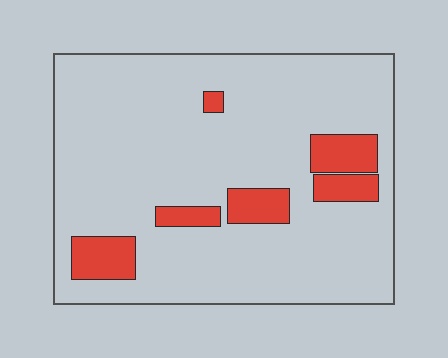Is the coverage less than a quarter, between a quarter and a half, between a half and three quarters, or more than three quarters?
Less than a quarter.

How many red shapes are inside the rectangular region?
6.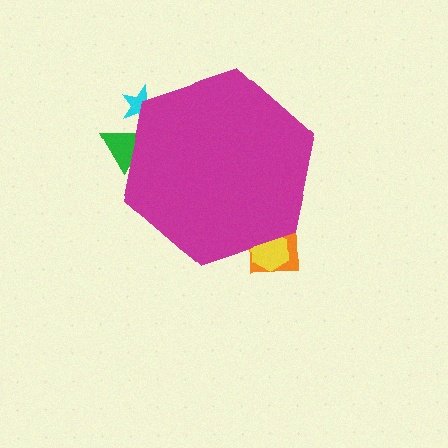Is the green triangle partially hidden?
Yes, the green triangle is partially hidden behind the magenta hexagon.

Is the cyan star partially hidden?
Yes, the cyan star is partially hidden behind the magenta hexagon.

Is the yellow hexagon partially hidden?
Yes, the yellow hexagon is partially hidden behind the magenta hexagon.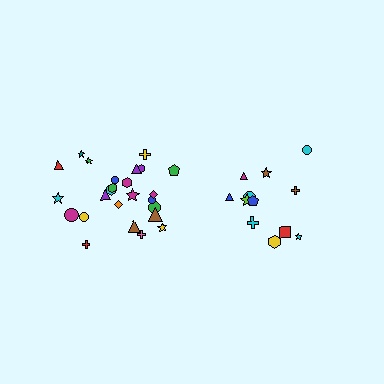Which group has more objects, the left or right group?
The left group.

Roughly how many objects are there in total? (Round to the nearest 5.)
Roughly 35 objects in total.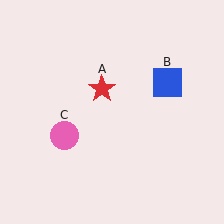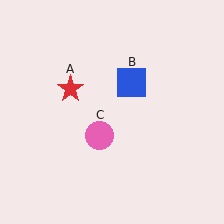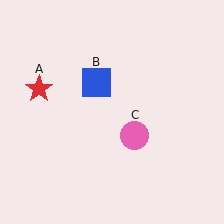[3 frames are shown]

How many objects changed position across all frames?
3 objects changed position: red star (object A), blue square (object B), pink circle (object C).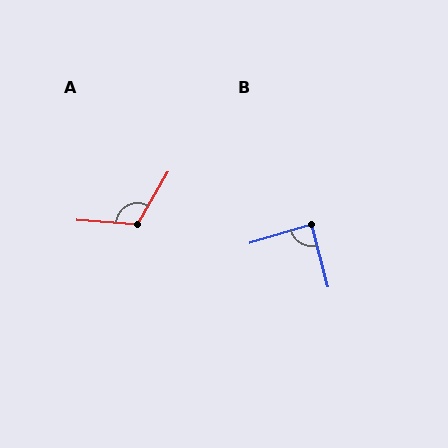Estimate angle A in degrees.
Approximately 116 degrees.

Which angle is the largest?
A, at approximately 116 degrees.